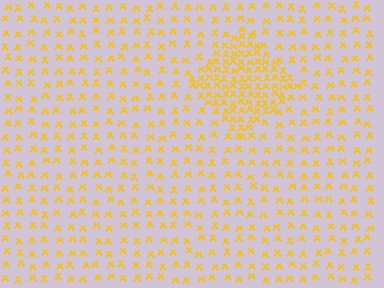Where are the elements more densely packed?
The elements are more densely packed inside the diamond boundary.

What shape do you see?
I see a diamond.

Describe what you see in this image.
The image contains small yellow elements arranged at two different densities. A diamond-shaped region is visible where the elements are more densely packed than the surrounding area.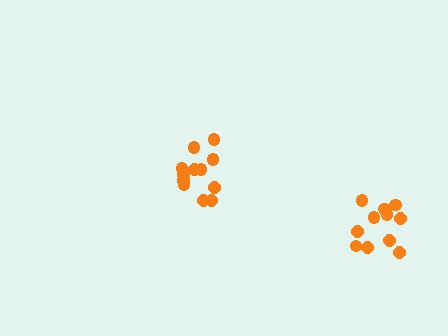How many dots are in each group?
Group 1: 12 dots, Group 2: 12 dots (24 total).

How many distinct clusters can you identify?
There are 2 distinct clusters.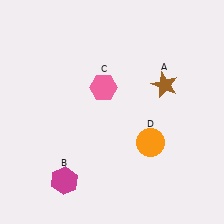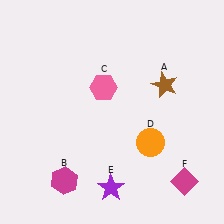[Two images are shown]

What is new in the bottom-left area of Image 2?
A purple star (E) was added in the bottom-left area of Image 2.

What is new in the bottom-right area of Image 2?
A magenta diamond (F) was added in the bottom-right area of Image 2.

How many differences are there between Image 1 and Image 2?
There are 2 differences between the two images.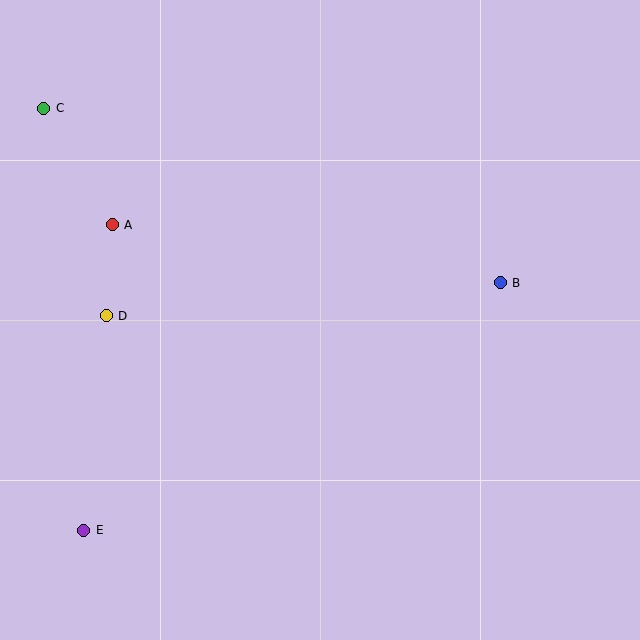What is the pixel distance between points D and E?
The distance between D and E is 216 pixels.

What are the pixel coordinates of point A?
Point A is at (112, 225).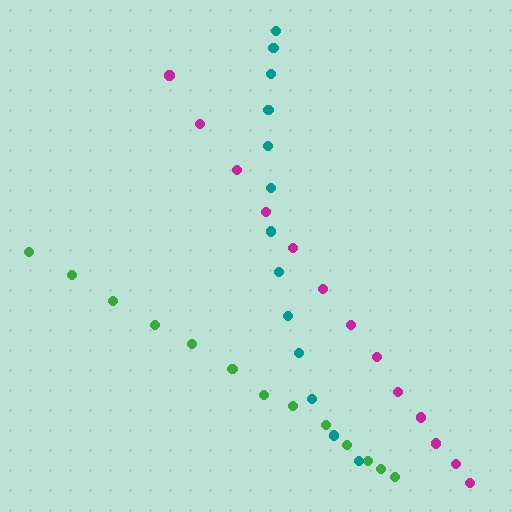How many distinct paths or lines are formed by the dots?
There are 3 distinct paths.